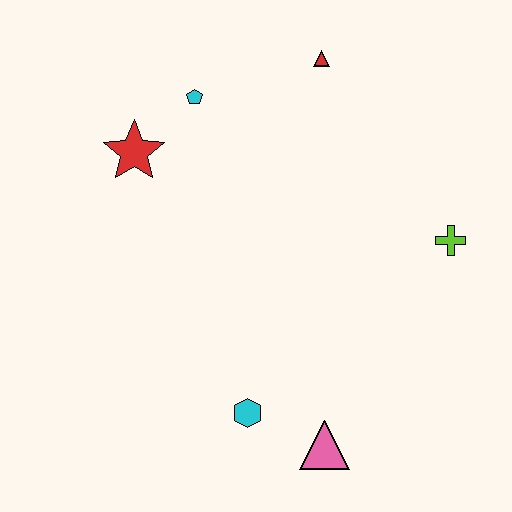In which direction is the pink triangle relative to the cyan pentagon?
The pink triangle is below the cyan pentagon.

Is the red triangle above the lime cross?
Yes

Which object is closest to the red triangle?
The cyan pentagon is closest to the red triangle.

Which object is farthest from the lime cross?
The red star is farthest from the lime cross.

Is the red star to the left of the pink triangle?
Yes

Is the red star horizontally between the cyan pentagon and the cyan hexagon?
No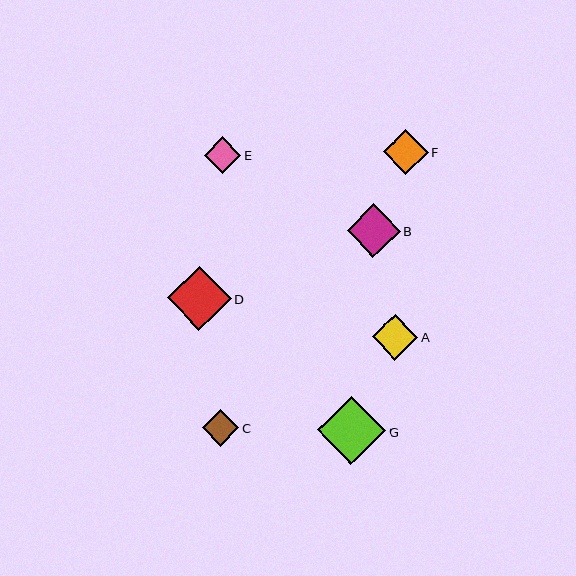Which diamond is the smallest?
Diamond E is the smallest with a size of approximately 36 pixels.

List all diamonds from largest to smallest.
From largest to smallest: G, D, B, A, F, C, E.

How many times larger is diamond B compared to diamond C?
Diamond B is approximately 1.4 times the size of diamond C.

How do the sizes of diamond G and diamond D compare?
Diamond G and diamond D are approximately the same size.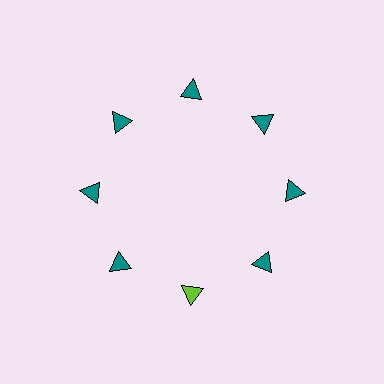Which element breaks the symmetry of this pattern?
The lime triangle at roughly the 6 o'clock position breaks the symmetry. All other shapes are teal triangles.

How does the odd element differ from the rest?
It has a different color: lime instead of teal.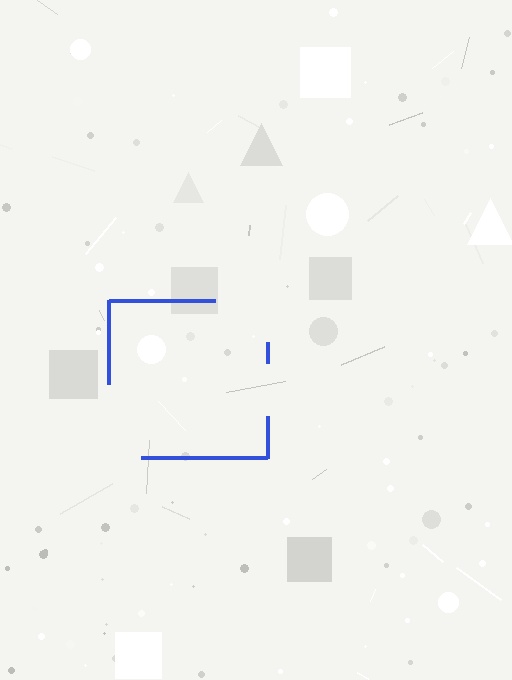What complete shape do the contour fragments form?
The contour fragments form a square.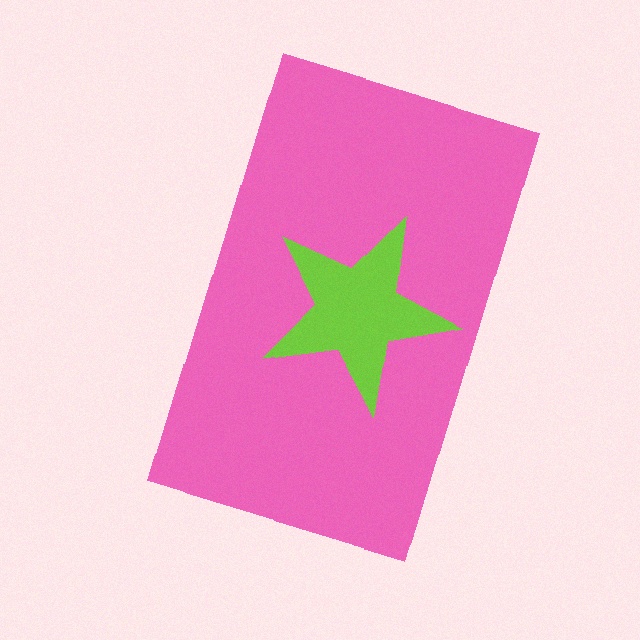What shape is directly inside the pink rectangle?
The lime star.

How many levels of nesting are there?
2.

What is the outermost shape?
The pink rectangle.